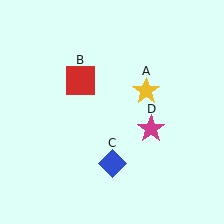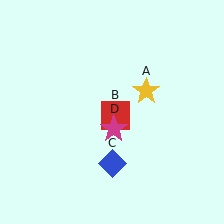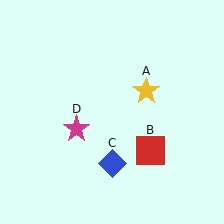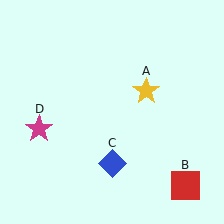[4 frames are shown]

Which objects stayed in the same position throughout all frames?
Yellow star (object A) and blue diamond (object C) remained stationary.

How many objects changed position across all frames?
2 objects changed position: red square (object B), magenta star (object D).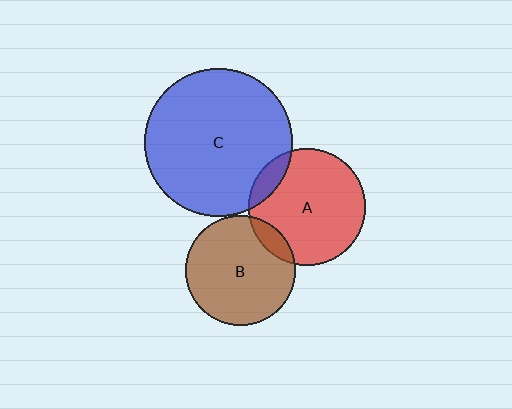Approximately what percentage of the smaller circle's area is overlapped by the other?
Approximately 10%.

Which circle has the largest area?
Circle C (blue).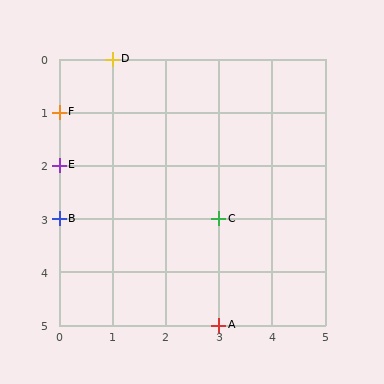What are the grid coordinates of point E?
Point E is at grid coordinates (0, 2).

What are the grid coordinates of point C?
Point C is at grid coordinates (3, 3).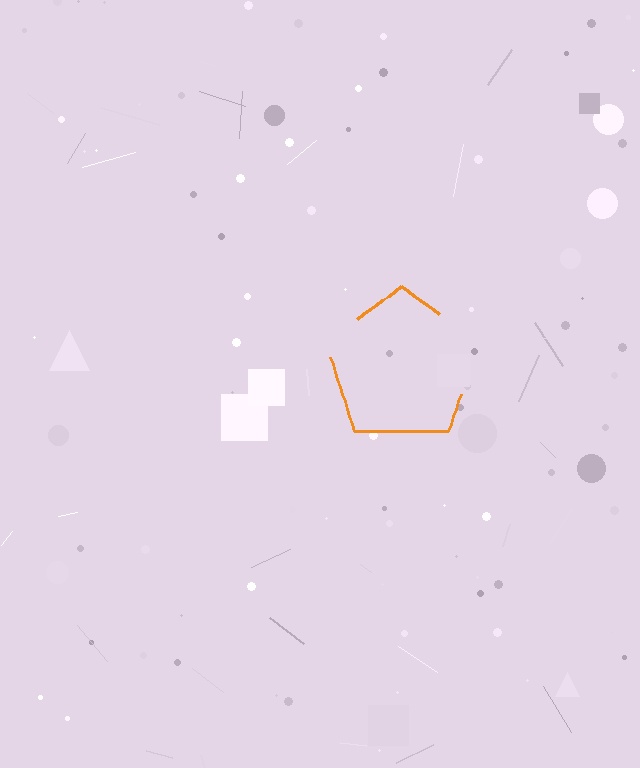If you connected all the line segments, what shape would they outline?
They would outline a pentagon.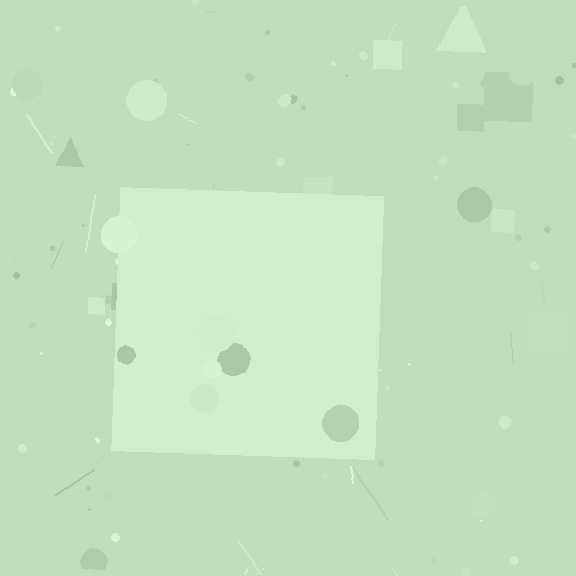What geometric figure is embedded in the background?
A square is embedded in the background.